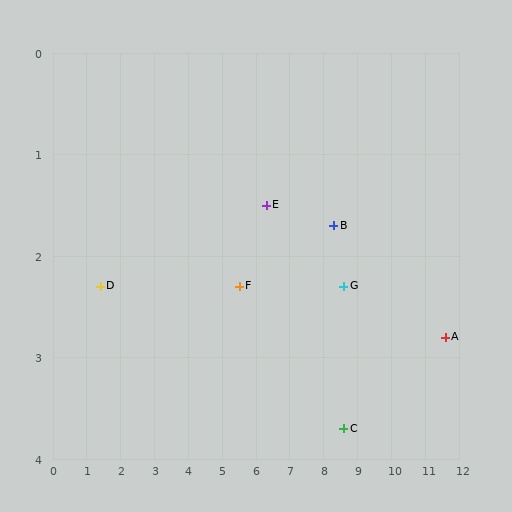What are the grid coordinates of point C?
Point C is at approximately (8.6, 3.7).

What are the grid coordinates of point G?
Point G is at approximately (8.6, 2.3).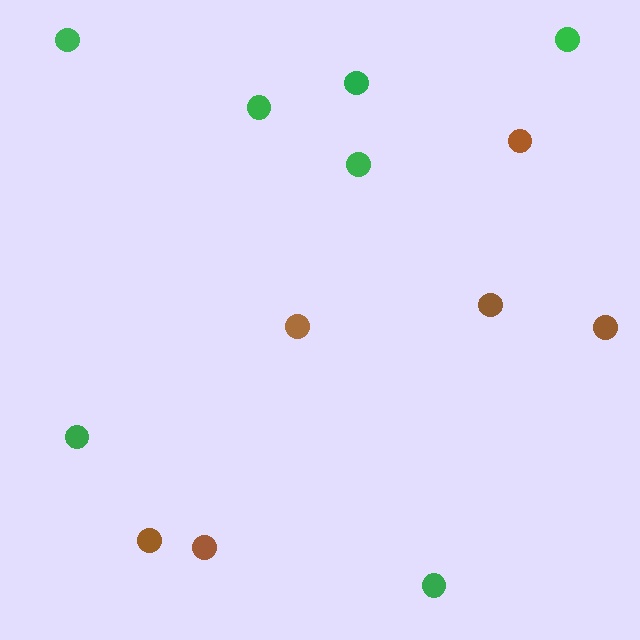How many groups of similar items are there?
There are 2 groups: one group of brown circles (6) and one group of green circles (7).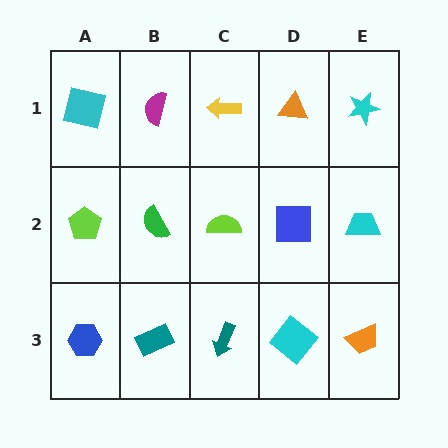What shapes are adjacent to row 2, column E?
A cyan star (row 1, column E), an orange trapezoid (row 3, column E), a blue square (row 2, column D).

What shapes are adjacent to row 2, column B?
A magenta semicircle (row 1, column B), a teal rectangle (row 3, column B), a lime pentagon (row 2, column A), a lime semicircle (row 2, column C).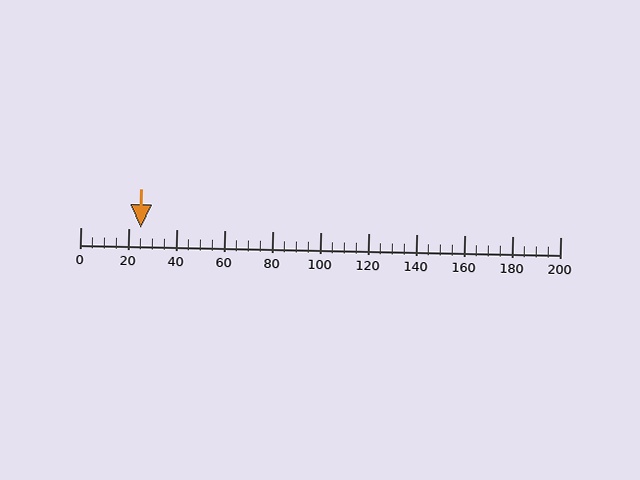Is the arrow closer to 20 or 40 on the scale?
The arrow is closer to 20.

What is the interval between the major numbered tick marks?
The major tick marks are spaced 20 units apart.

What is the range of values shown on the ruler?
The ruler shows values from 0 to 200.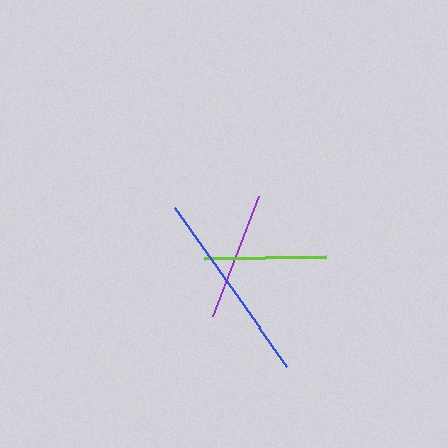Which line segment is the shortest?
The lime line is the shortest at approximately 122 pixels.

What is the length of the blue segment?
The blue segment is approximately 195 pixels long.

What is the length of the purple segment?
The purple segment is approximately 128 pixels long.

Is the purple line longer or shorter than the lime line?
The purple line is longer than the lime line.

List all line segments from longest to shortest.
From longest to shortest: blue, purple, lime.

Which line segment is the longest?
The blue line is the longest at approximately 195 pixels.